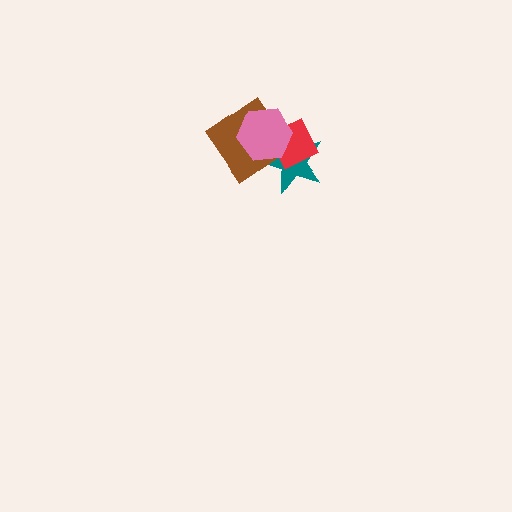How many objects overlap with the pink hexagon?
3 objects overlap with the pink hexagon.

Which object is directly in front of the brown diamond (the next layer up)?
The red diamond is directly in front of the brown diamond.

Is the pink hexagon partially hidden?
No, no other shape covers it.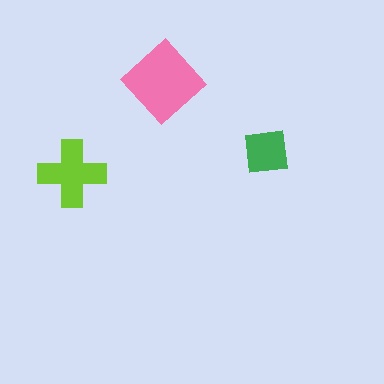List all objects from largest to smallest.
The pink diamond, the lime cross, the green square.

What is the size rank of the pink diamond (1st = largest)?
1st.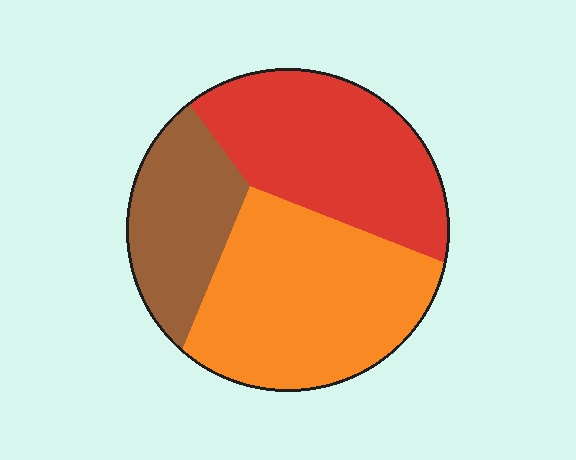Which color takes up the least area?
Brown, at roughly 20%.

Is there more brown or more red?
Red.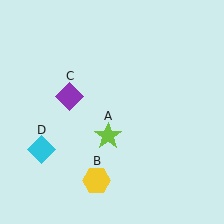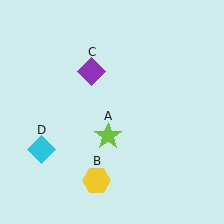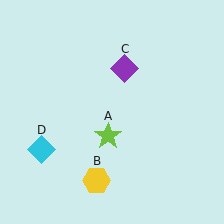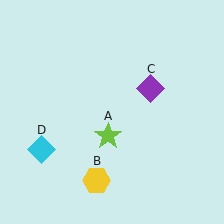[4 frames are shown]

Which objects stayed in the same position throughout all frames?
Lime star (object A) and yellow hexagon (object B) and cyan diamond (object D) remained stationary.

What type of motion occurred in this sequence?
The purple diamond (object C) rotated clockwise around the center of the scene.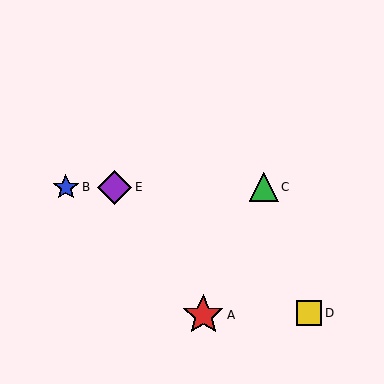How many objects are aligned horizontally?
3 objects (B, C, E) are aligned horizontally.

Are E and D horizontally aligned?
No, E is at y≈187 and D is at y≈313.